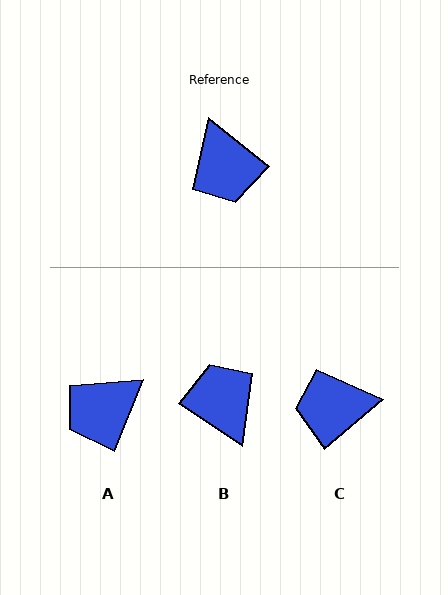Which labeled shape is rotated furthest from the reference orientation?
B, about 175 degrees away.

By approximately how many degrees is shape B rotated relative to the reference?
Approximately 175 degrees clockwise.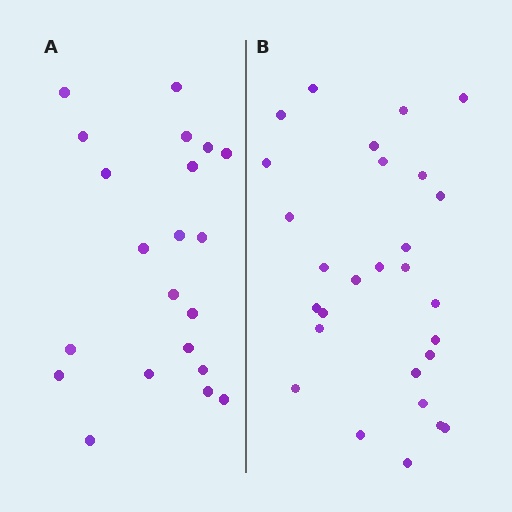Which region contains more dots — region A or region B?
Region B (the right region) has more dots.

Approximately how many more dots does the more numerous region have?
Region B has roughly 8 or so more dots than region A.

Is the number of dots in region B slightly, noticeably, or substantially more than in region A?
Region B has noticeably more, but not dramatically so. The ratio is roughly 1.3 to 1.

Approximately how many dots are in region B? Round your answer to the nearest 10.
About 30 dots. (The exact count is 28, which rounds to 30.)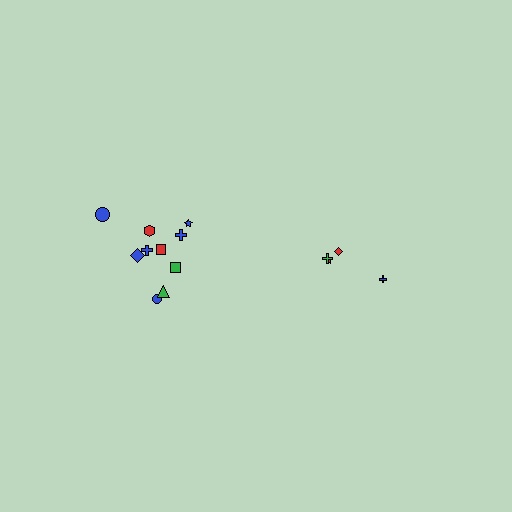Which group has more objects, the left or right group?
The left group.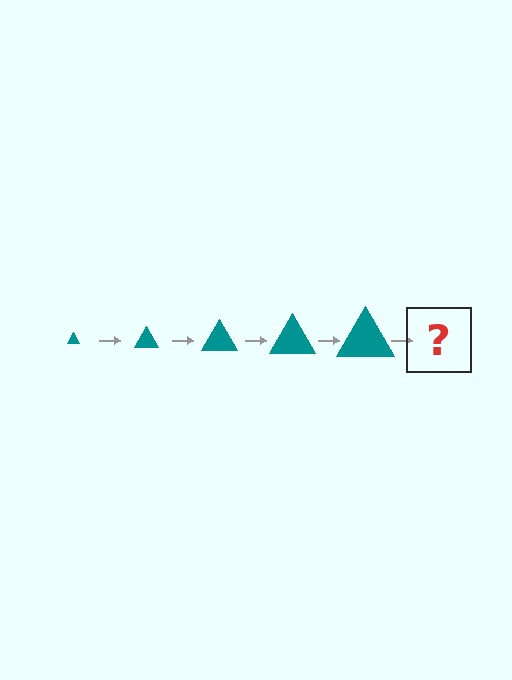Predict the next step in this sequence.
The next step is a teal triangle, larger than the previous one.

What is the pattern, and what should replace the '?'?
The pattern is that the triangle gets progressively larger each step. The '?' should be a teal triangle, larger than the previous one.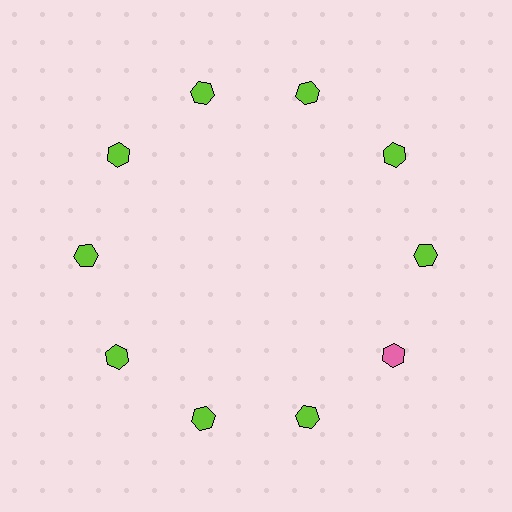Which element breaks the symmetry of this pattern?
The pink hexagon at roughly the 4 o'clock position breaks the symmetry. All other shapes are lime hexagons.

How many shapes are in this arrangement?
There are 10 shapes arranged in a ring pattern.